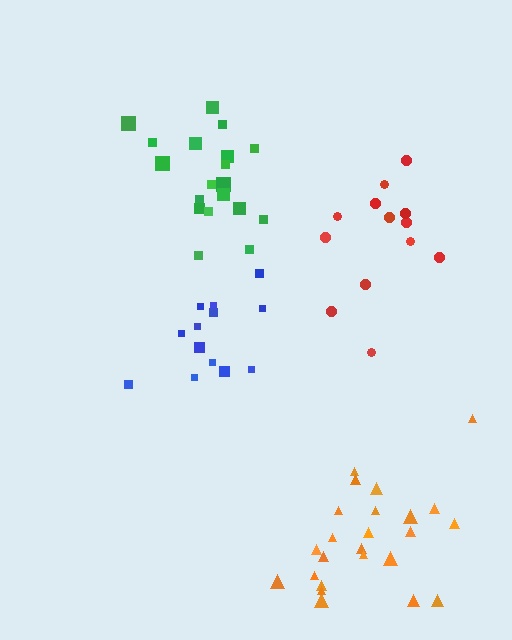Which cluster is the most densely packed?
Orange.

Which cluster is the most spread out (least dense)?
Red.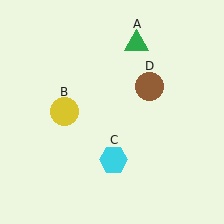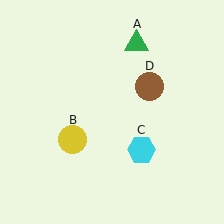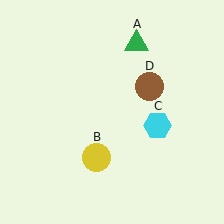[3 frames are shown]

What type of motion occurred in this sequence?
The yellow circle (object B), cyan hexagon (object C) rotated counterclockwise around the center of the scene.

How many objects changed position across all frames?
2 objects changed position: yellow circle (object B), cyan hexagon (object C).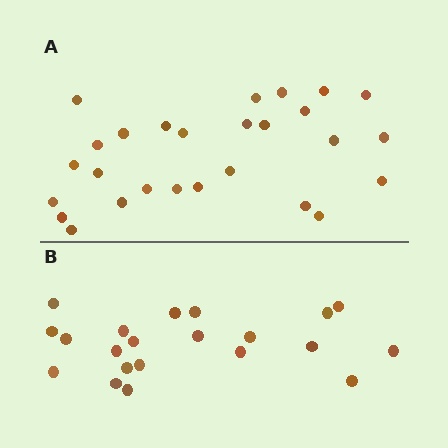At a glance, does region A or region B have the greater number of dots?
Region A (the top region) has more dots.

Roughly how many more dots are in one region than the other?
Region A has about 6 more dots than region B.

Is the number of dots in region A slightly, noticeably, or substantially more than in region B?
Region A has noticeably more, but not dramatically so. The ratio is roughly 1.3 to 1.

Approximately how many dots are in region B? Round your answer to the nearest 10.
About 20 dots. (The exact count is 21, which rounds to 20.)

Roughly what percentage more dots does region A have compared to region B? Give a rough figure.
About 30% more.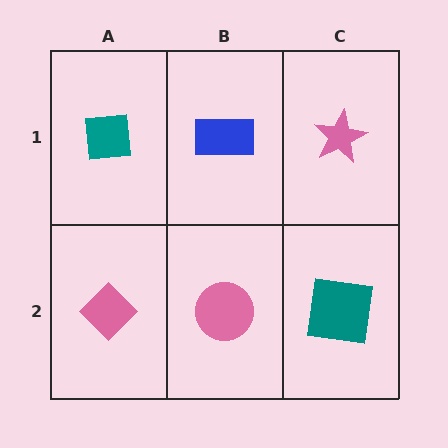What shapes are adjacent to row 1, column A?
A pink diamond (row 2, column A), a blue rectangle (row 1, column B).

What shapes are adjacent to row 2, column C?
A pink star (row 1, column C), a pink circle (row 2, column B).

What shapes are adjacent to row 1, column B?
A pink circle (row 2, column B), a teal square (row 1, column A), a pink star (row 1, column C).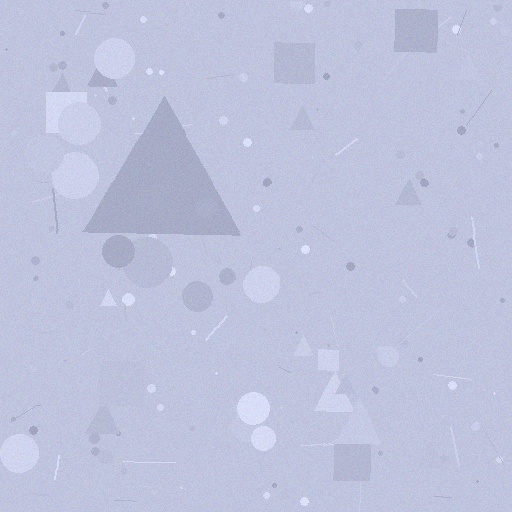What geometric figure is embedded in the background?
A triangle is embedded in the background.